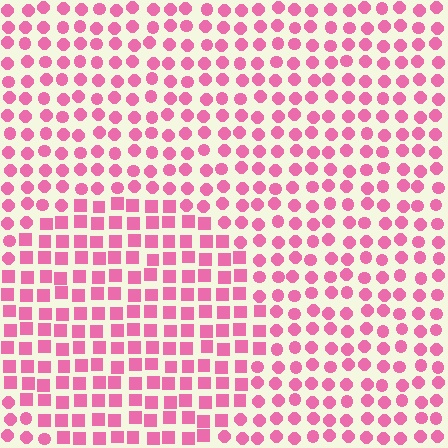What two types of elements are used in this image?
The image uses squares inside the circle region and circles outside it.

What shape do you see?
I see a circle.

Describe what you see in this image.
The image is filled with small pink elements arranged in a uniform grid. A circle-shaped region contains squares, while the surrounding area contains circles. The boundary is defined purely by the change in element shape.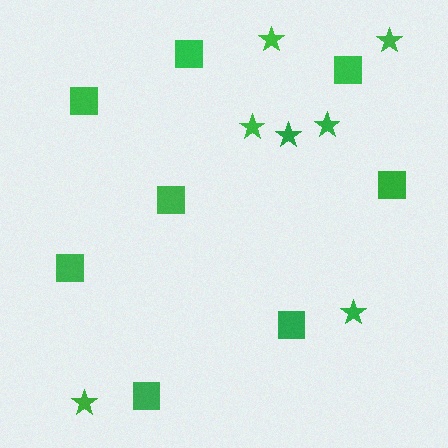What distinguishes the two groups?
There are 2 groups: one group of squares (8) and one group of stars (7).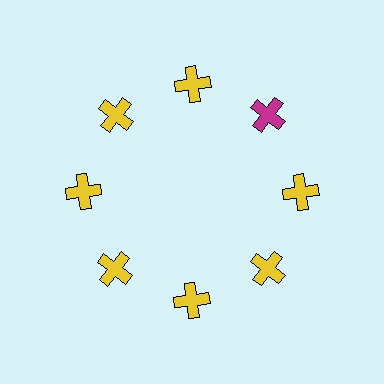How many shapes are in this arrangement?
There are 8 shapes arranged in a ring pattern.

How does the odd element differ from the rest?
It has a different color: magenta instead of yellow.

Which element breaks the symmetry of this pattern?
The magenta cross at roughly the 2 o'clock position breaks the symmetry. All other shapes are yellow crosses.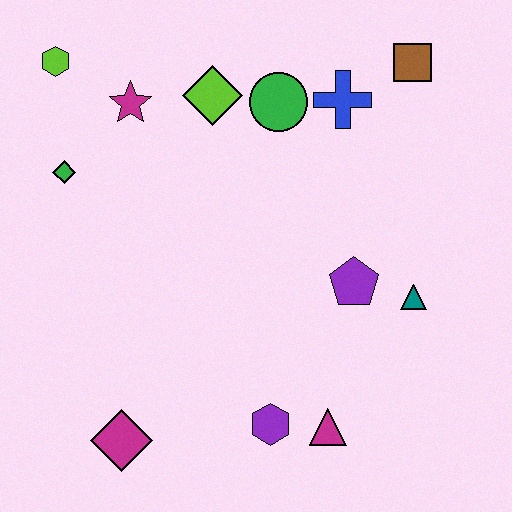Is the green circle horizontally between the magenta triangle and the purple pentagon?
No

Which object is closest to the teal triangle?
The purple pentagon is closest to the teal triangle.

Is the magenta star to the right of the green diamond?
Yes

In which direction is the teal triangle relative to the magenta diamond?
The teal triangle is to the right of the magenta diamond.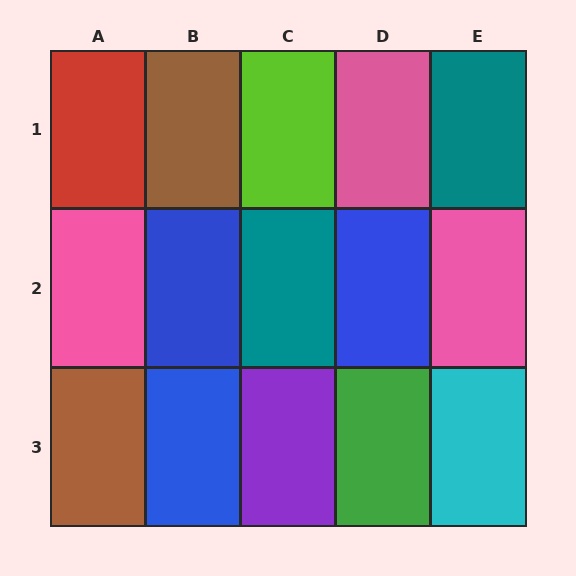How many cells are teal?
2 cells are teal.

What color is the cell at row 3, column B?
Blue.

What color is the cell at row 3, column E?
Cyan.